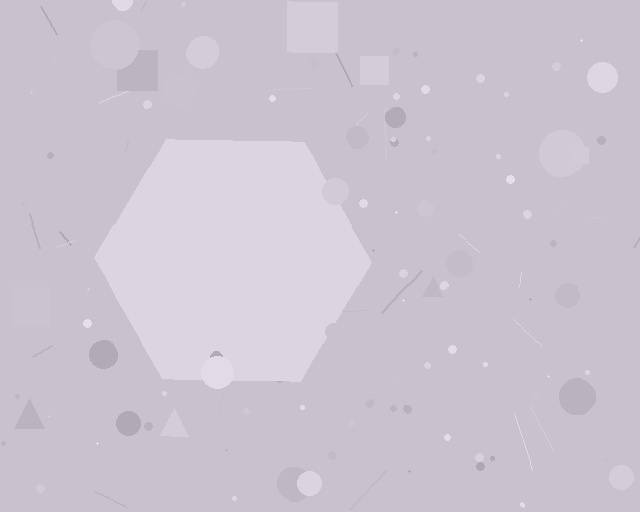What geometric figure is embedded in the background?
A hexagon is embedded in the background.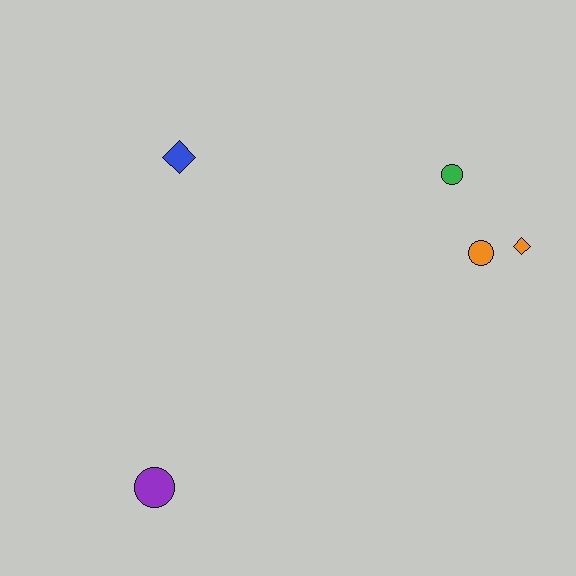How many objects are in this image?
There are 5 objects.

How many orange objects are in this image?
There are 2 orange objects.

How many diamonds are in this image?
There are 2 diamonds.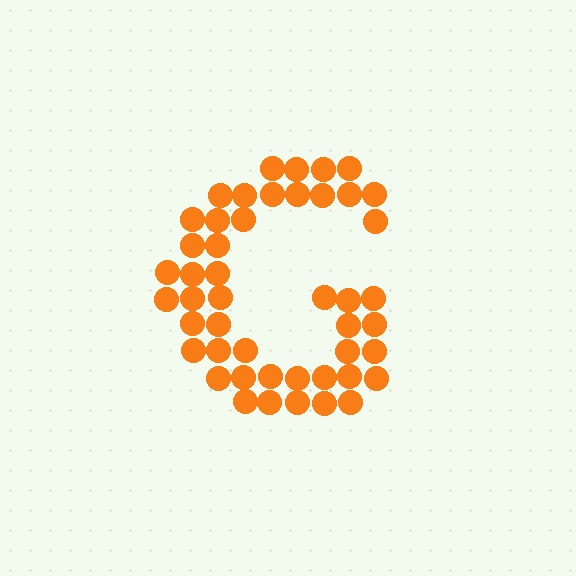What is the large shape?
The large shape is the letter G.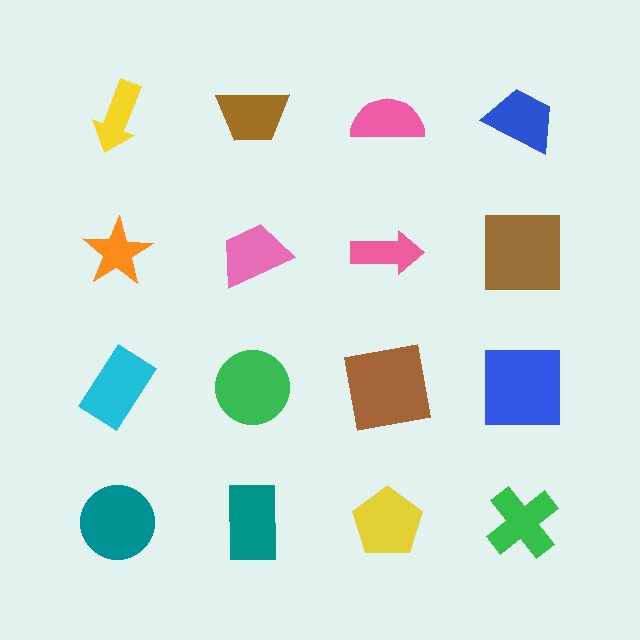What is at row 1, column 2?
A brown trapezoid.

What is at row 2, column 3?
A pink arrow.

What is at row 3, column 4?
A blue square.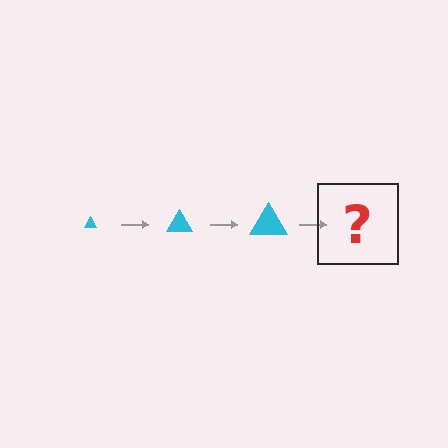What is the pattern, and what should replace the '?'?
The pattern is that the triangle gets progressively larger each step. The '?' should be a cyan triangle, larger than the previous one.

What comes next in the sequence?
The next element should be a cyan triangle, larger than the previous one.